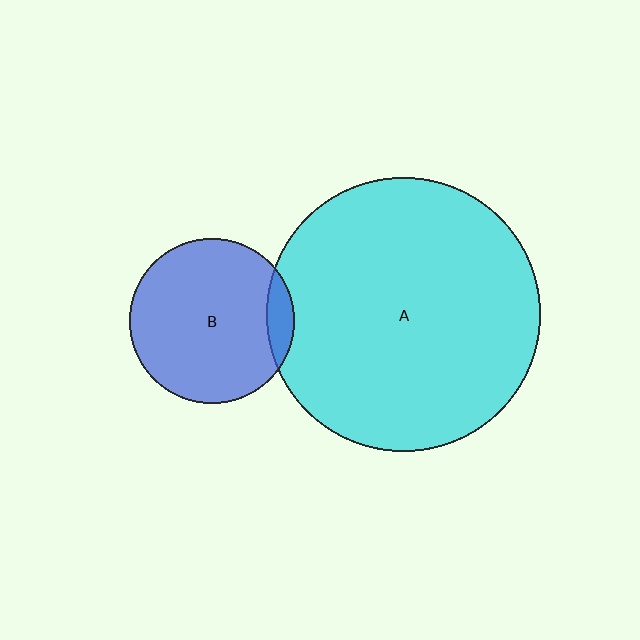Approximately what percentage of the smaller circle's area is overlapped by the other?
Approximately 10%.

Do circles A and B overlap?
Yes.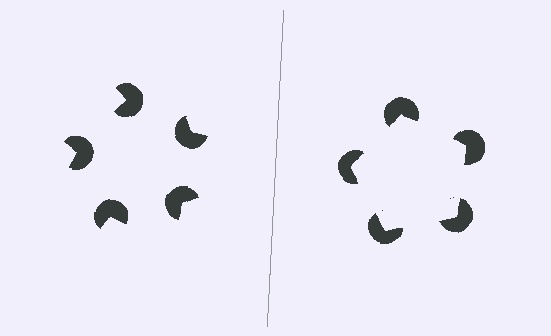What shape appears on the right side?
An illusory pentagon.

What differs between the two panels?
The pac-man discs are positioned identically on both sides; only the wedge orientations differ. On the right they align to a pentagon; on the left they are misaligned.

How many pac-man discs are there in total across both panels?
10 — 5 on each side.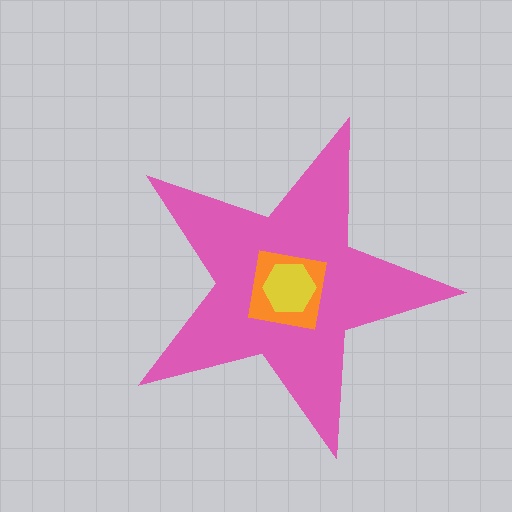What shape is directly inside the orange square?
The yellow hexagon.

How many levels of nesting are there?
3.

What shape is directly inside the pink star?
The orange square.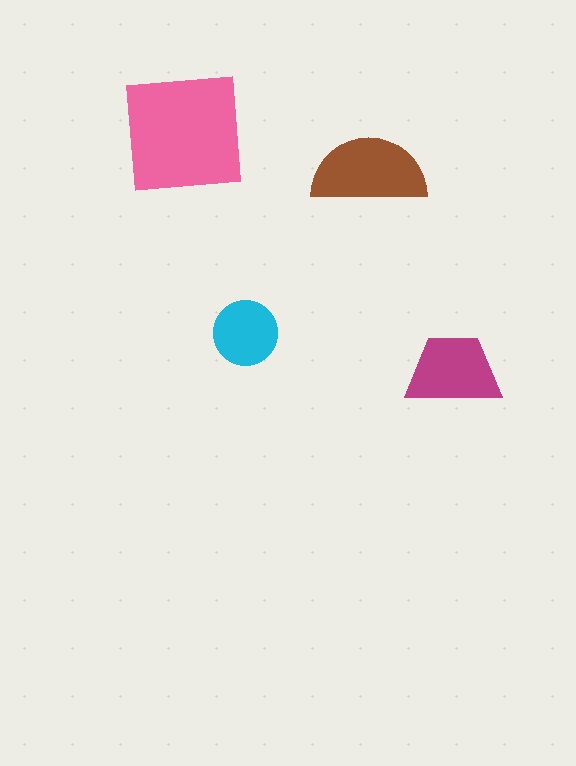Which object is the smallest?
The cyan circle.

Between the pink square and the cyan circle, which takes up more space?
The pink square.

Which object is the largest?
The pink square.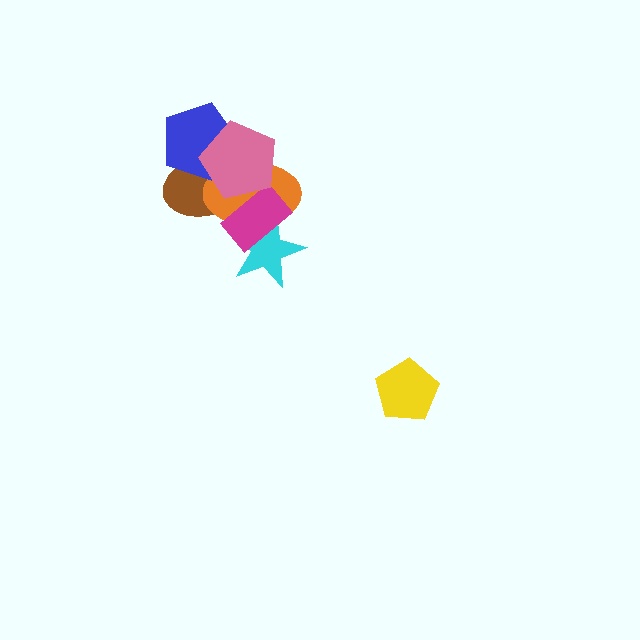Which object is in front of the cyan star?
The magenta rectangle is in front of the cyan star.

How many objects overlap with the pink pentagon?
4 objects overlap with the pink pentagon.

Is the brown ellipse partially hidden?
Yes, it is partially covered by another shape.